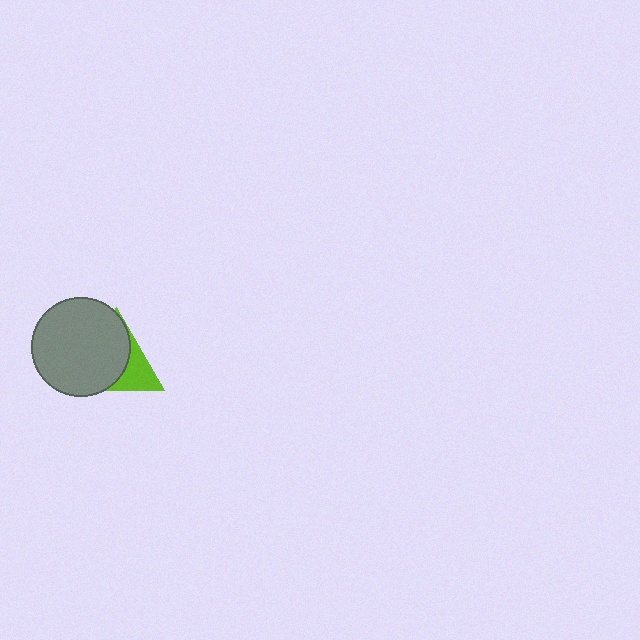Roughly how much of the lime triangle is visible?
A small part of it is visible (roughly 34%).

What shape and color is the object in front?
The object in front is a gray circle.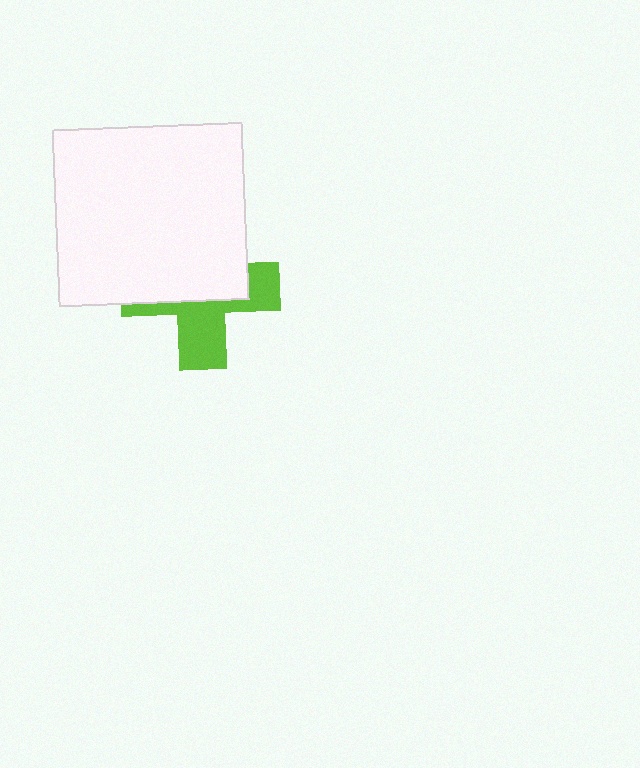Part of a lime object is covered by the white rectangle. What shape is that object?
It is a cross.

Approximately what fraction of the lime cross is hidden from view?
Roughly 57% of the lime cross is hidden behind the white rectangle.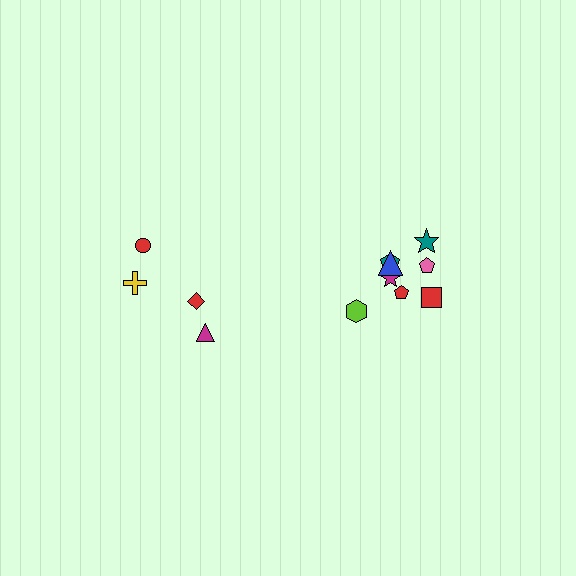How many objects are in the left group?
There are 4 objects.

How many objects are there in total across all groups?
There are 12 objects.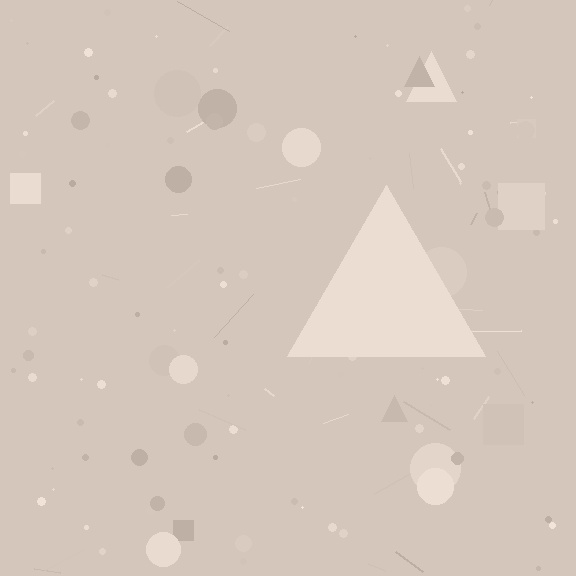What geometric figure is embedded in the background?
A triangle is embedded in the background.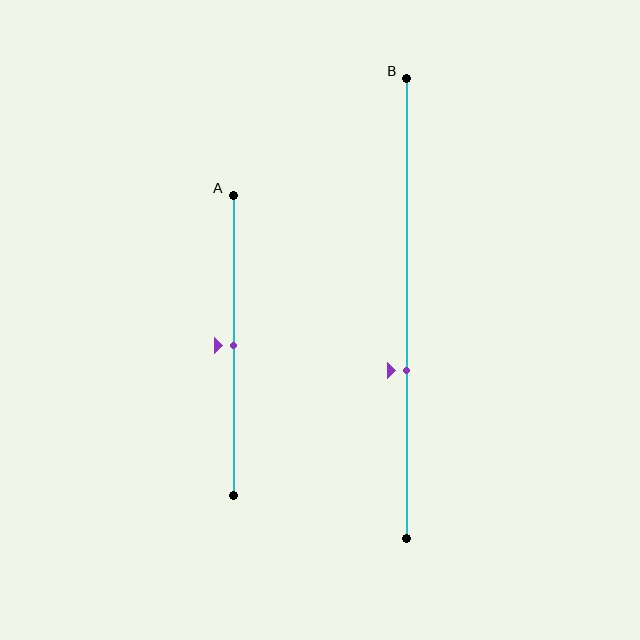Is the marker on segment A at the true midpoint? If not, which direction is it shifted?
Yes, the marker on segment A is at the true midpoint.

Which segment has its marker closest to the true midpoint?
Segment A has its marker closest to the true midpoint.